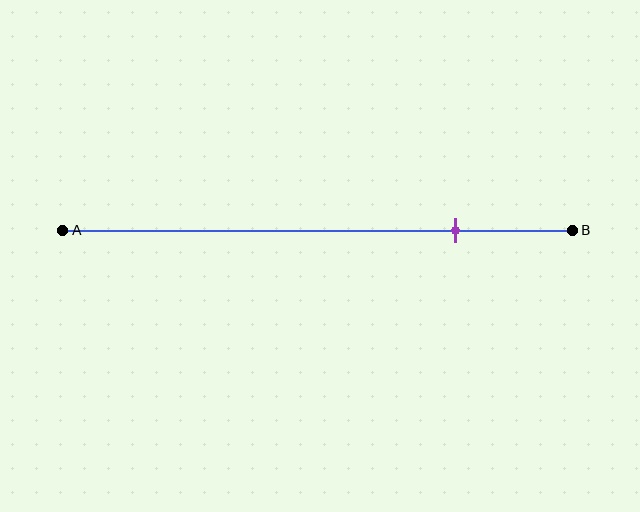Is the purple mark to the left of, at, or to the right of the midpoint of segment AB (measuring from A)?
The purple mark is to the right of the midpoint of segment AB.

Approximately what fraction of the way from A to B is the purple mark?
The purple mark is approximately 75% of the way from A to B.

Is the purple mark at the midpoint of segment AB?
No, the mark is at about 75% from A, not at the 50% midpoint.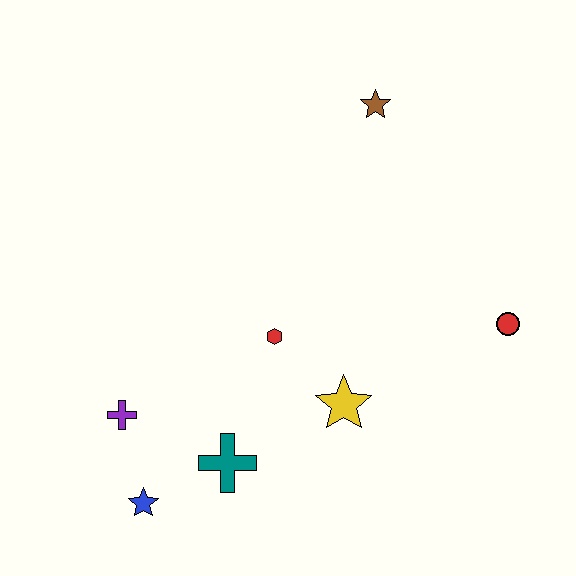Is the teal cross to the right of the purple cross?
Yes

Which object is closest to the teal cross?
The blue star is closest to the teal cross.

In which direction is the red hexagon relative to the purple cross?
The red hexagon is to the right of the purple cross.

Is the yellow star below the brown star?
Yes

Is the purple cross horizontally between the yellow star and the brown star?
No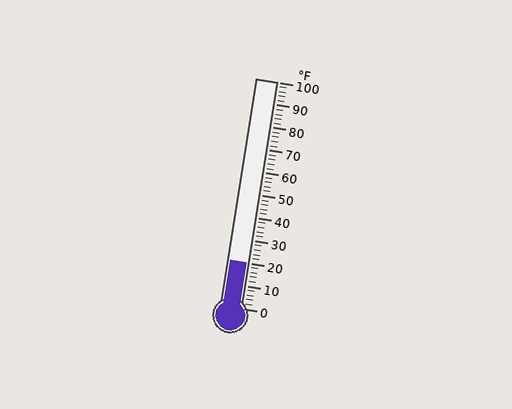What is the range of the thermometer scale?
The thermometer scale ranges from 0°F to 100°F.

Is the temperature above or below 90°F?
The temperature is below 90°F.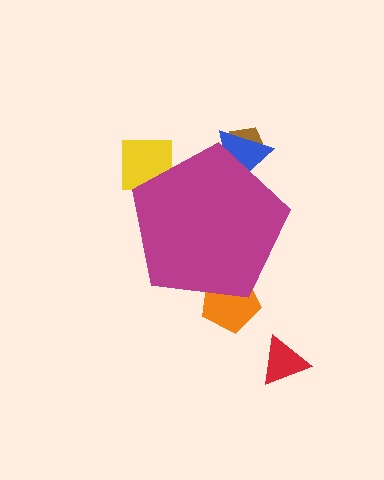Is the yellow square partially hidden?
Yes, the yellow square is partially hidden behind the magenta pentagon.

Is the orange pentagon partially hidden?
Yes, the orange pentagon is partially hidden behind the magenta pentagon.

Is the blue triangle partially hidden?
Yes, the blue triangle is partially hidden behind the magenta pentagon.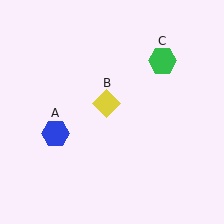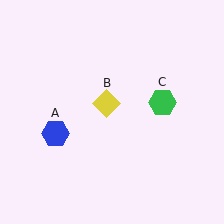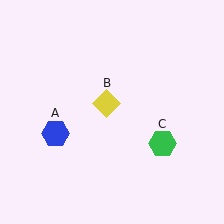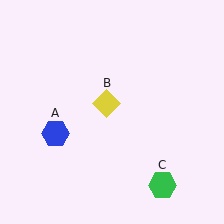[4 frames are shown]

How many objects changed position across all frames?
1 object changed position: green hexagon (object C).